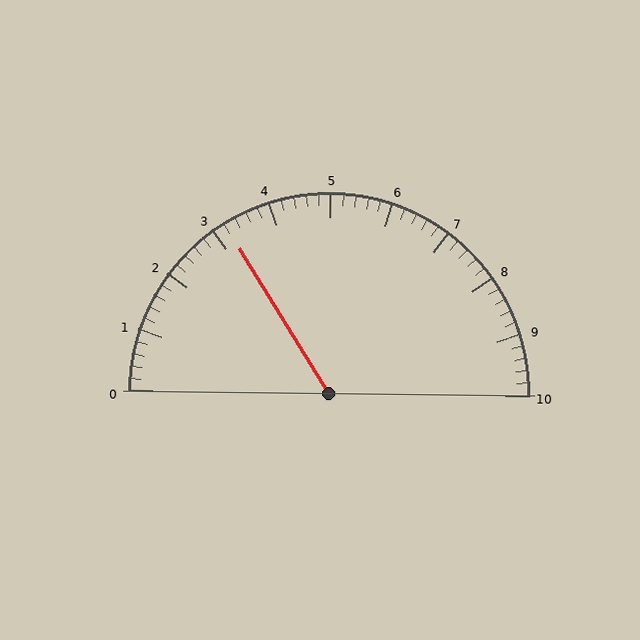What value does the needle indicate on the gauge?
The needle indicates approximately 3.2.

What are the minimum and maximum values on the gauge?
The gauge ranges from 0 to 10.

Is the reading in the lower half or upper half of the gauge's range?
The reading is in the lower half of the range (0 to 10).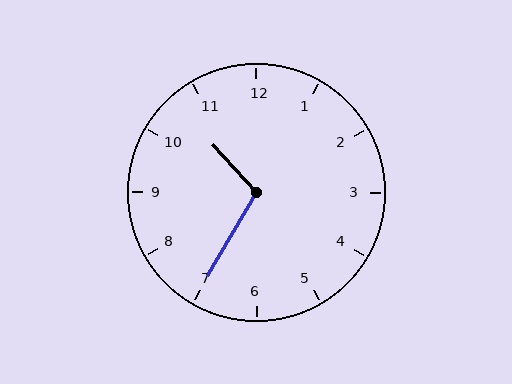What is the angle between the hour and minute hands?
Approximately 108 degrees.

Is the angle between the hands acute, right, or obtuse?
It is obtuse.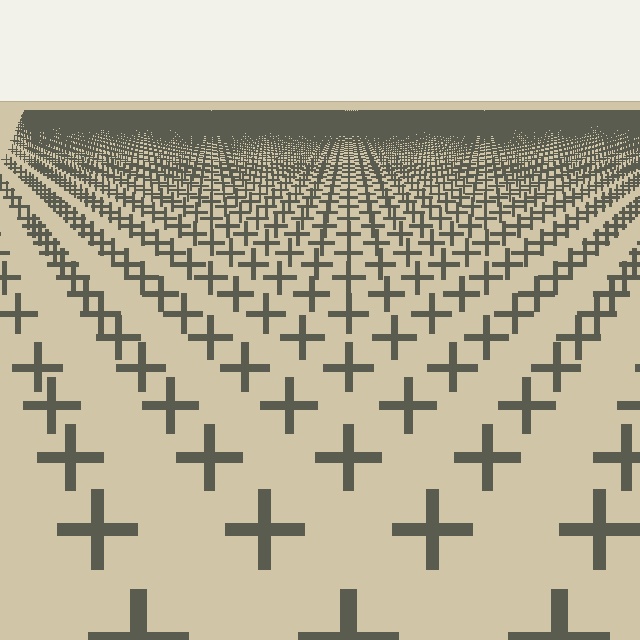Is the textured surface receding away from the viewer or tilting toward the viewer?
The surface is receding away from the viewer. Texture elements get smaller and denser toward the top.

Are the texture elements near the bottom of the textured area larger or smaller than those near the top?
Larger. Near the bottom, elements are closer to the viewer and appear at a bigger on-screen size.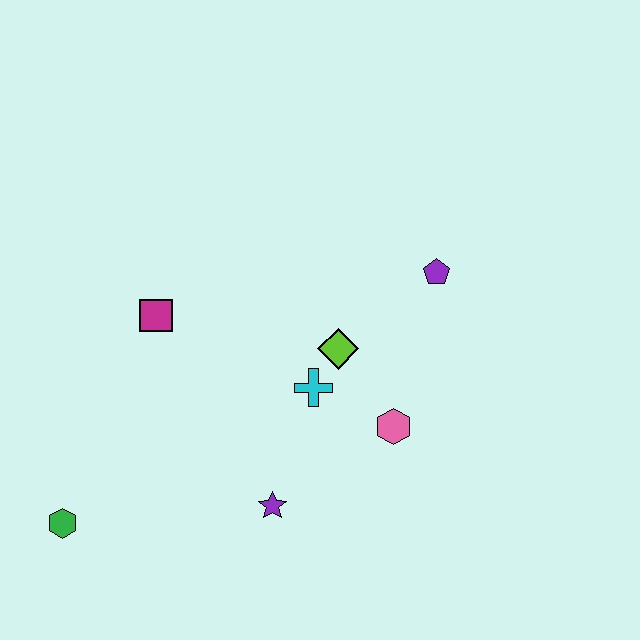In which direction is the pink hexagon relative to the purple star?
The pink hexagon is to the right of the purple star.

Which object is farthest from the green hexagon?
The purple pentagon is farthest from the green hexagon.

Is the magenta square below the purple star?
No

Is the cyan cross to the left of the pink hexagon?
Yes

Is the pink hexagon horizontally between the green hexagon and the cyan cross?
No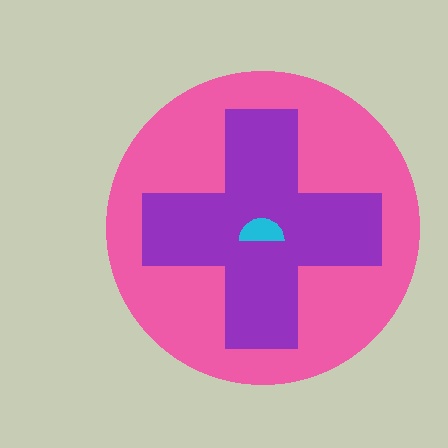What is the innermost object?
The cyan semicircle.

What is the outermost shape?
The pink circle.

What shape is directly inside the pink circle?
The purple cross.